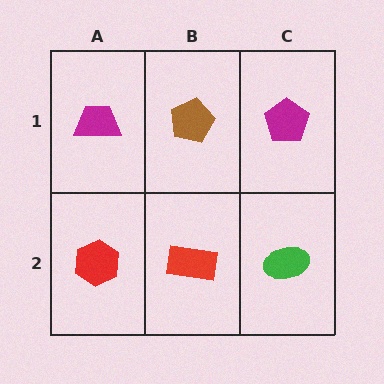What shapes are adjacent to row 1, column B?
A red rectangle (row 2, column B), a magenta trapezoid (row 1, column A), a magenta pentagon (row 1, column C).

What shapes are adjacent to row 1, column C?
A green ellipse (row 2, column C), a brown pentagon (row 1, column B).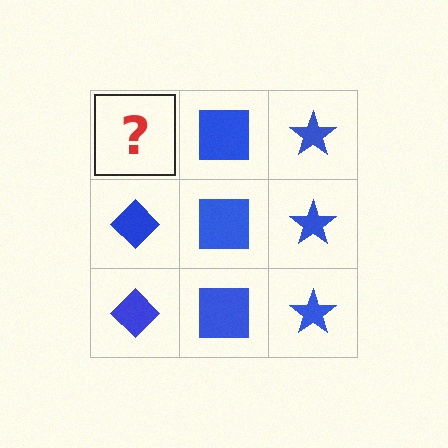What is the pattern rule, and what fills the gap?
The rule is that each column has a consistent shape. The gap should be filled with a blue diamond.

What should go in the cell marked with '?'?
The missing cell should contain a blue diamond.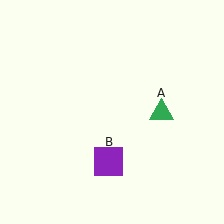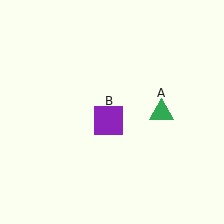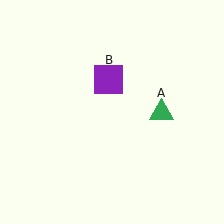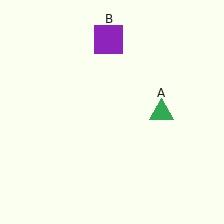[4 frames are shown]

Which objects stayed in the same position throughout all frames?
Green triangle (object A) remained stationary.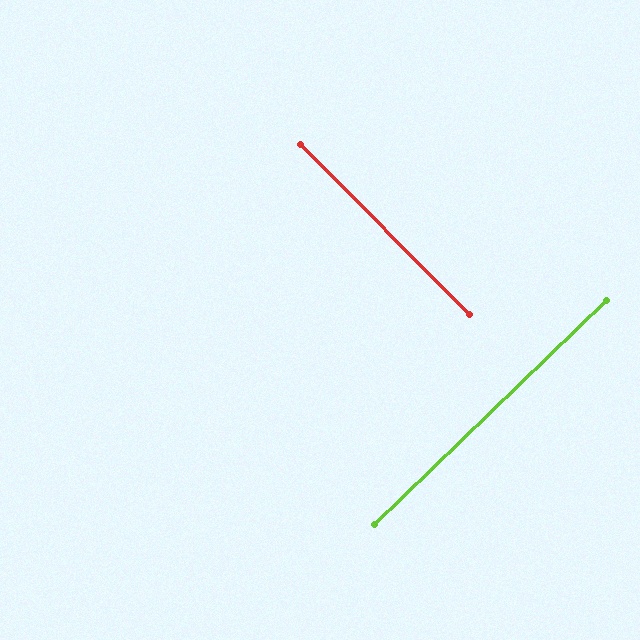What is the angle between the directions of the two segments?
Approximately 89 degrees.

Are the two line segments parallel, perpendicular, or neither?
Perpendicular — they meet at approximately 89°.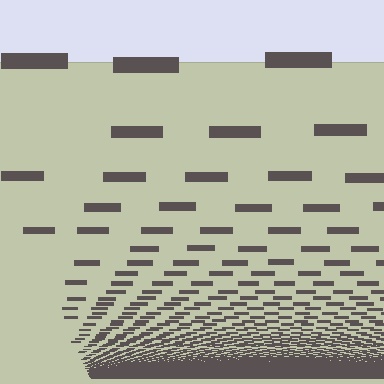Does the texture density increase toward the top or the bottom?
Density increases toward the bottom.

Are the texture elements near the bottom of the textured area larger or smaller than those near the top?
Smaller. The gradient is inverted — elements near the bottom are smaller and denser.